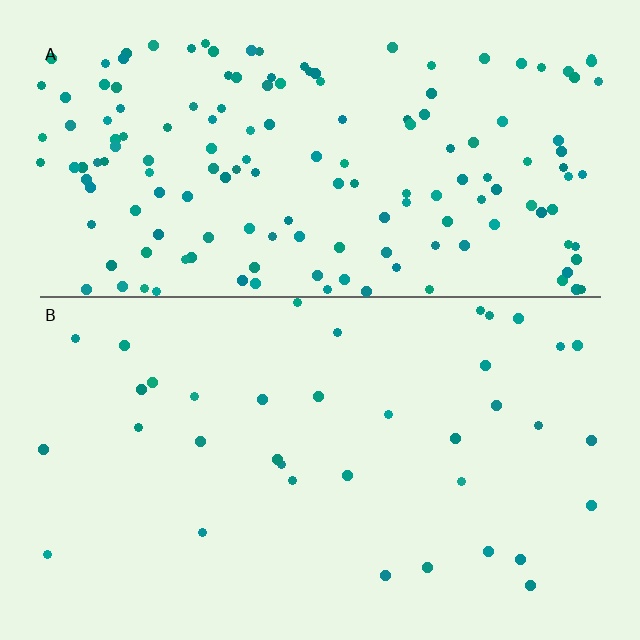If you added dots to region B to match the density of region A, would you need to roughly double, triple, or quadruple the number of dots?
Approximately quadruple.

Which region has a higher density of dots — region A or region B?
A (the top).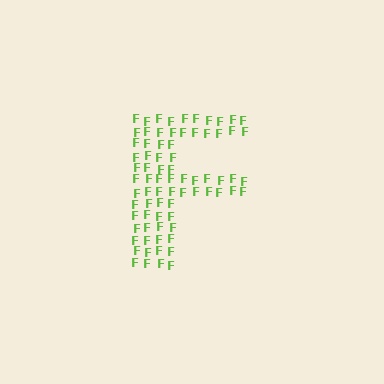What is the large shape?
The large shape is the letter F.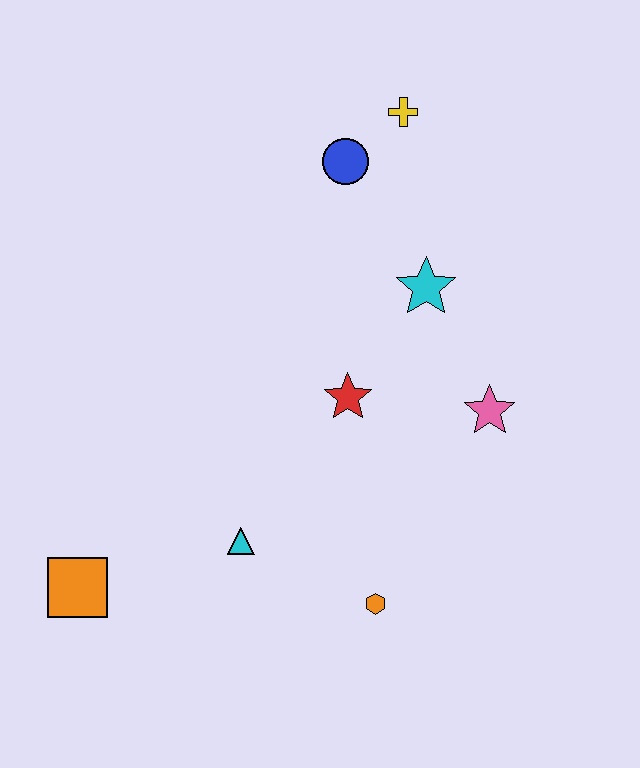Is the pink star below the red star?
Yes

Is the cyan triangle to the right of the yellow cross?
No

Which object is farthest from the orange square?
The yellow cross is farthest from the orange square.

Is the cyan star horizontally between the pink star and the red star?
Yes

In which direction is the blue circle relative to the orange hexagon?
The blue circle is above the orange hexagon.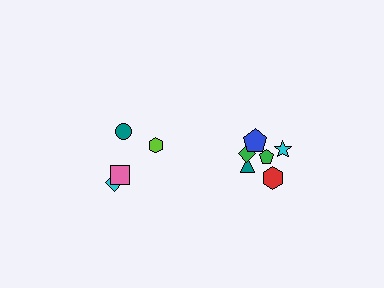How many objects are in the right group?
There are 6 objects.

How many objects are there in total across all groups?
There are 10 objects.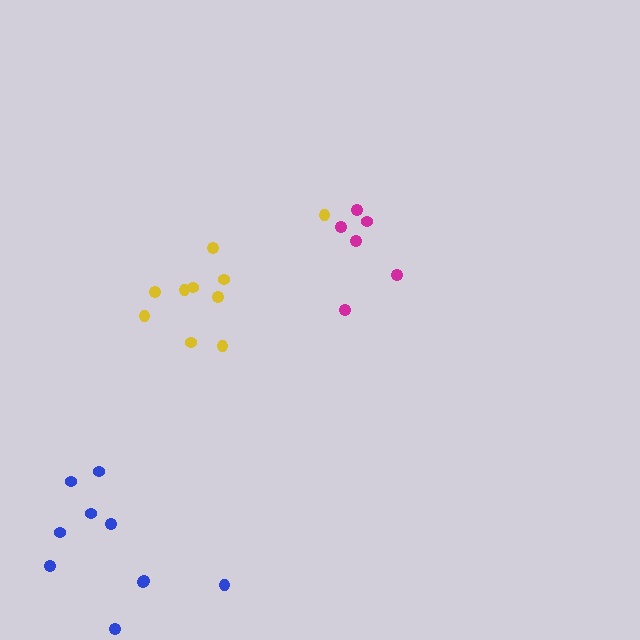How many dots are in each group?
Group 1: 6 dots, Group 2: 10 dots, Group 3: 10 dots (26 total).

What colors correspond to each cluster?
The clusters are colored: magenta, blue, yellow.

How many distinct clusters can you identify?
There are 3 distinct clusters.